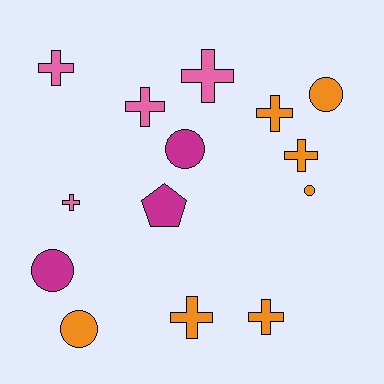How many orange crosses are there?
There are 4 orange crosses.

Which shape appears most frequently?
Cross, with 8 objects.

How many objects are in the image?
There are 14 objects.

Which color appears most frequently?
Orange, with 7 objects.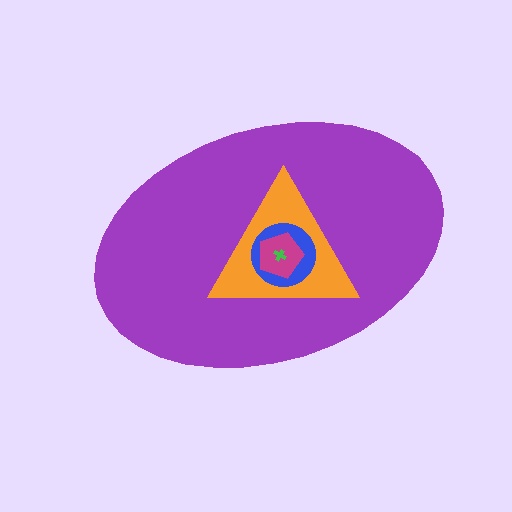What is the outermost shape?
The purple ellipse.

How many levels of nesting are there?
5.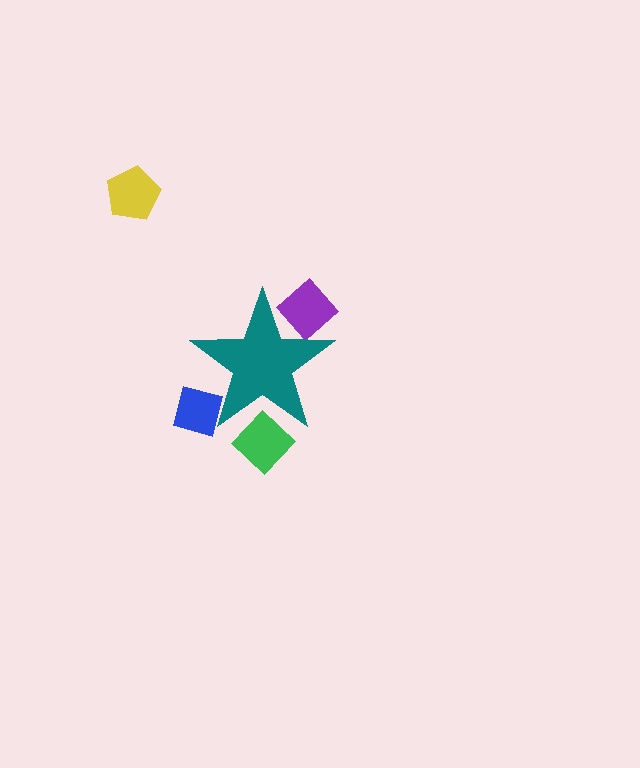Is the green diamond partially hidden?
Yes, the green diamond is partially hidden behind the teal star.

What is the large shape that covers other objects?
A teal star.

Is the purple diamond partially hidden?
Yes, the purple diamond is partially hidden behind the teal star.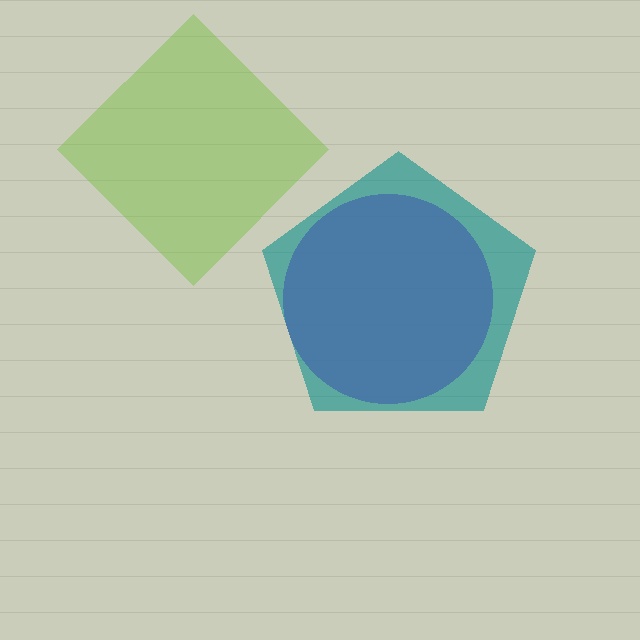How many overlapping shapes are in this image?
There are 3 overlapping shapes in the image.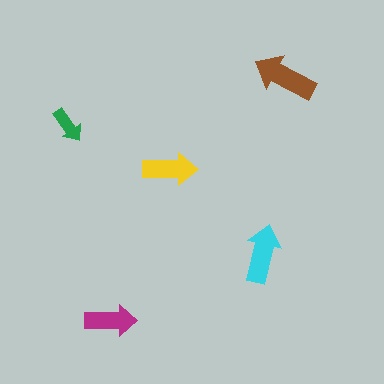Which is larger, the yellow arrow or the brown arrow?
The brown one.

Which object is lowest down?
The magenta arrow is bottommost.